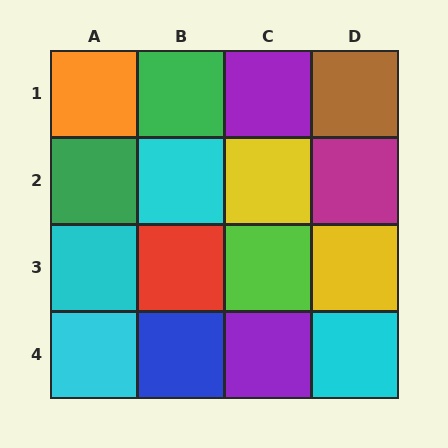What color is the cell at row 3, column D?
Yellow.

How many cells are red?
1 cell is red.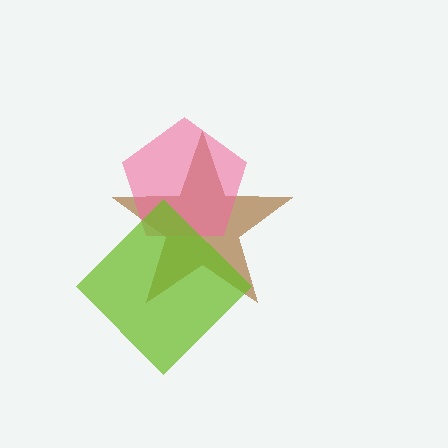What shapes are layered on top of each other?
The layered shapes are: a brown star, a pink pentagon, a lime diamond.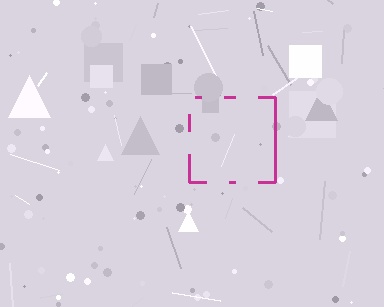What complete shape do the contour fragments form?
The contour fragments form a square.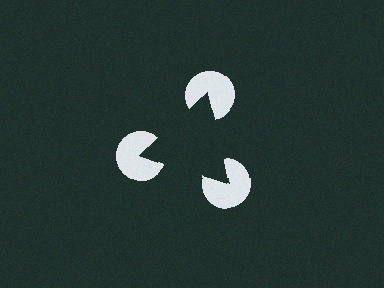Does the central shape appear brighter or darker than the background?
It typically appears slightly darker than the background, even though no actual brightness change is drawn.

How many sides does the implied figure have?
3 sides.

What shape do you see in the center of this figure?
An illusory triangle — its edges are inferred from the aligned wedge cuts in the pac-man discs, not physically drawn.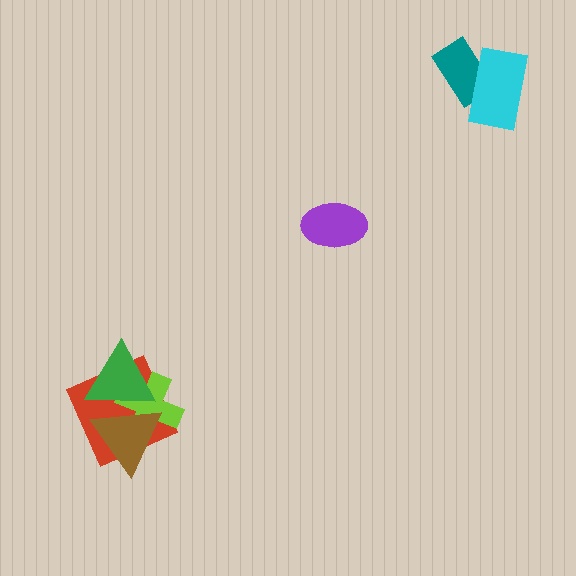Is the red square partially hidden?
Yes, it is partially covered by another shape.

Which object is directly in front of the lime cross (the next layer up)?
The brown triangle is directly in front of the lime cross.